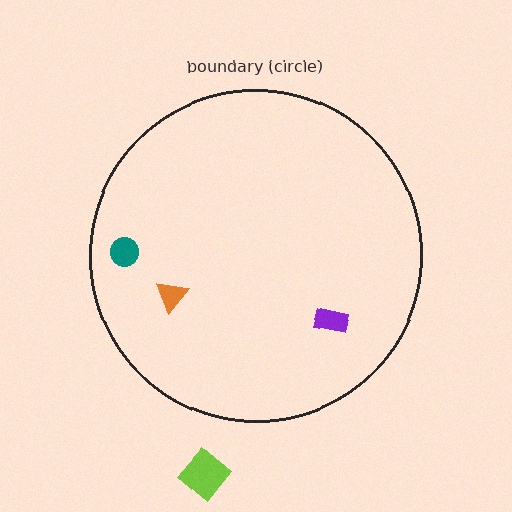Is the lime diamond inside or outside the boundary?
Outside.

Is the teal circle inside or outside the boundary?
Inside.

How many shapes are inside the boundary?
3 inside, 1 outside.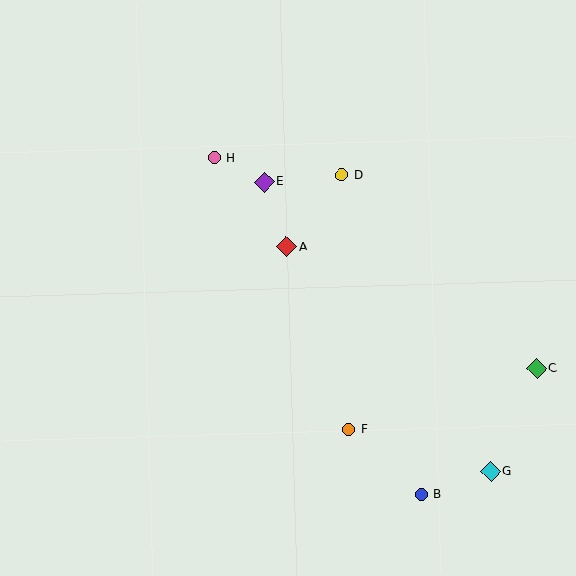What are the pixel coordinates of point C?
Point C is at (537, 369).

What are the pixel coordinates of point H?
Point H is at (214, 158).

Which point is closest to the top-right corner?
Point D is closest to the top-right corner.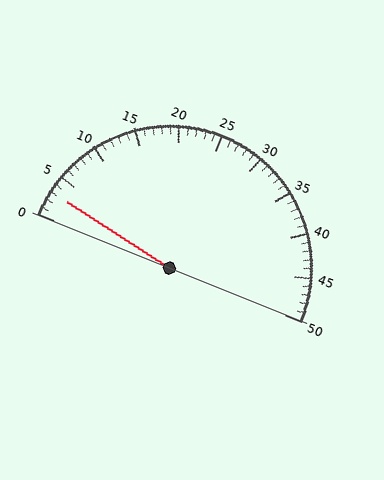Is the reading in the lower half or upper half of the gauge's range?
The reading is in the lower half of the range (0 to 50).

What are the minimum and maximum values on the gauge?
The gauge ranges from 0 to 50.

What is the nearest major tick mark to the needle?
The nearest major tick mark is 5.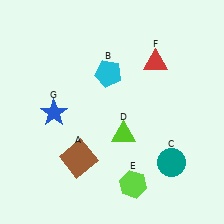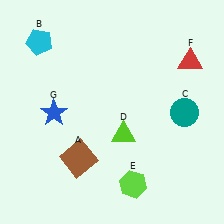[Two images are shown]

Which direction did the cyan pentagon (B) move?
The cyan pentagon (B) moved left.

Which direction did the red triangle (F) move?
The red triangle (F) moved right.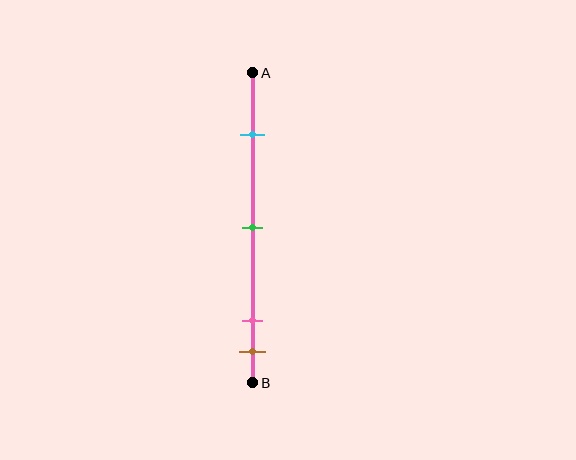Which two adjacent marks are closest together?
The pink and brown marks are the closest adjacent pair.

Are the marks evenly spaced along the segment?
No, the marks are not evenly spaced.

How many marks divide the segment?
There are 4 marks dividing the segment.